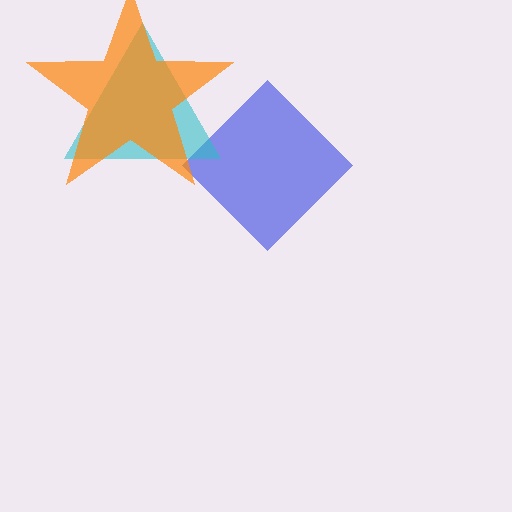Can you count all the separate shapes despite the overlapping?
Yes, there are 3 separate shapes.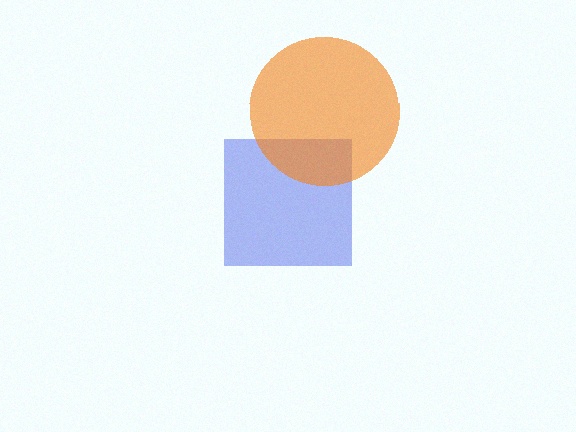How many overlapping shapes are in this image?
There are 2 overlapping shapes in the image.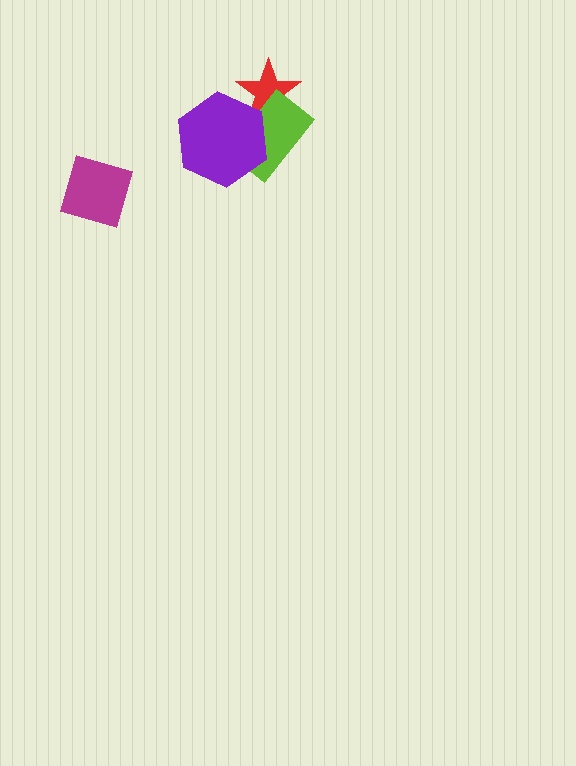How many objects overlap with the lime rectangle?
2 objects overlap with the lime rectangle.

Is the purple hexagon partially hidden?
No, no other shape covers it.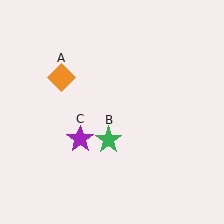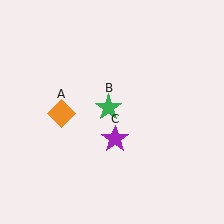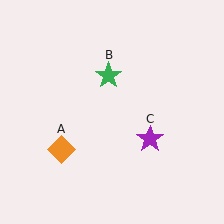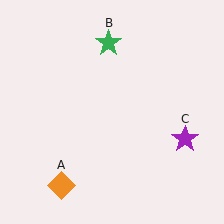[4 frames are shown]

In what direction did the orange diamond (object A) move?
The orange diamond (object A) moved down.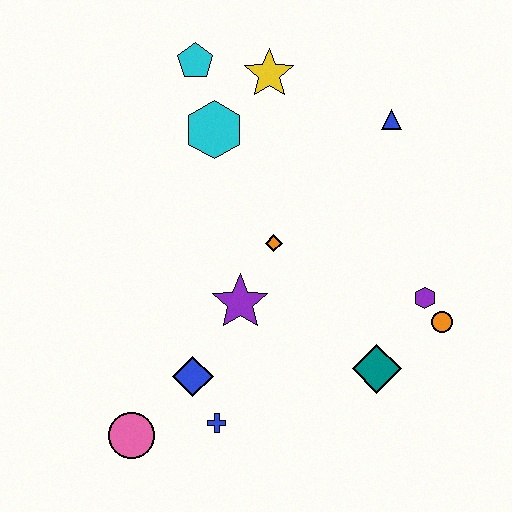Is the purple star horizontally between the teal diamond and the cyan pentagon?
Yes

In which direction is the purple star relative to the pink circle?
The purple star is above the pink circle.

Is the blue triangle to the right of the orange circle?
No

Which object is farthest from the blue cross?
The cyan pentagon is farthest from the blue cross.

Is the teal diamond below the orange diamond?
Yes